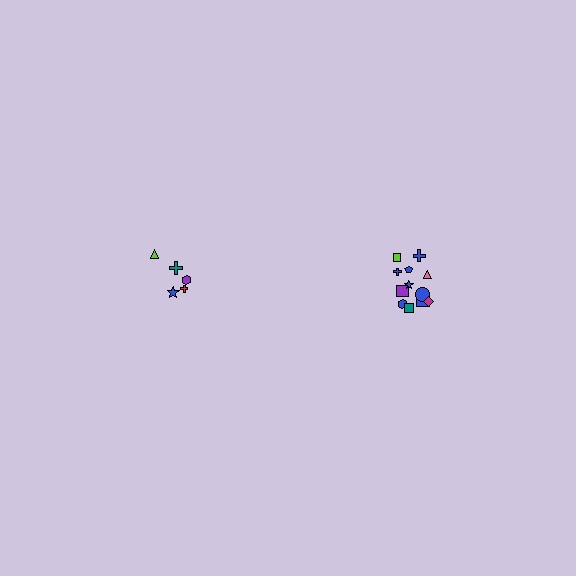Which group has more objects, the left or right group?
The right group.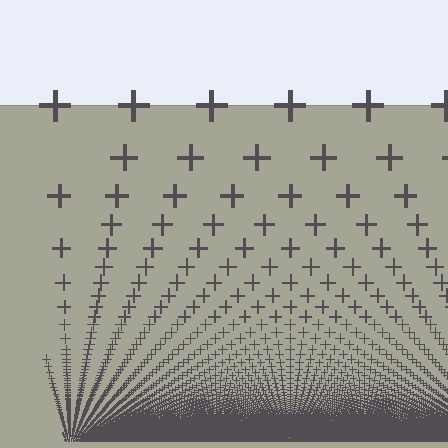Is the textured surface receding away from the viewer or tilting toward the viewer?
The surface appears to tilt toward the viewer. Texture elements get larger and sparser toward the top.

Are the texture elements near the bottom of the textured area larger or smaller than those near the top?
Smaller. The gradient is inverted — elements near the bottom are smaller and denser.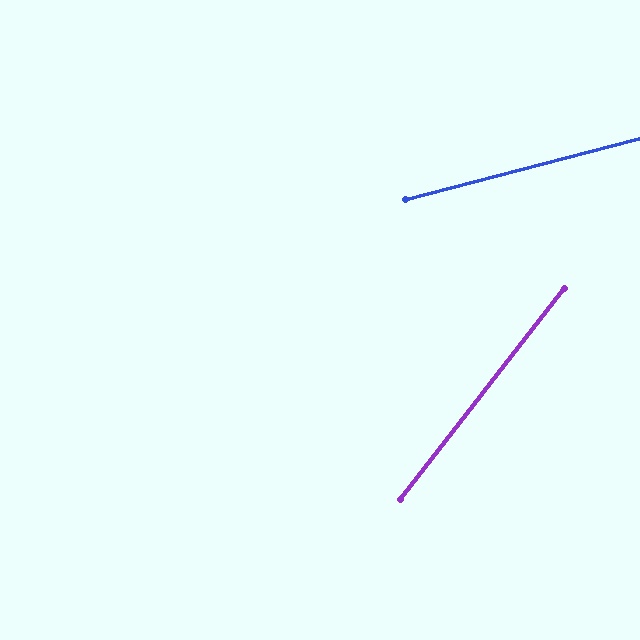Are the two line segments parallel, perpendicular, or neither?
Neither parallel nor perpendicular — they differ by about 38°.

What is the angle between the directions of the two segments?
Approximately 38 degrees.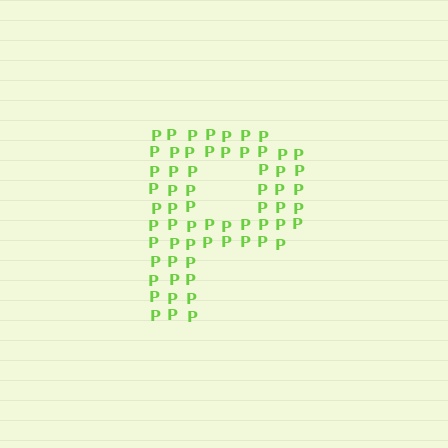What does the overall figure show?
The overall figure shows the letter P.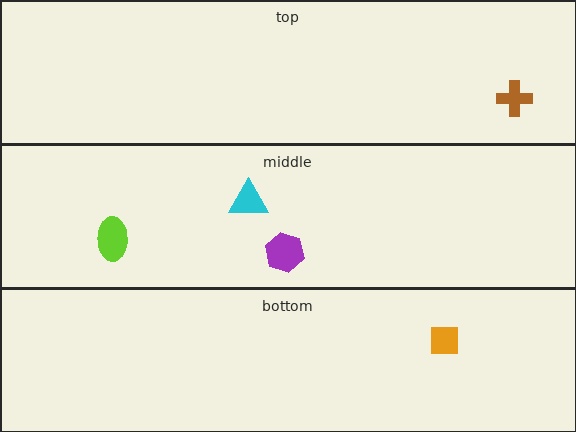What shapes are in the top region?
The brown cross.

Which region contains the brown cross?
The top region.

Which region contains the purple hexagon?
The middle region.